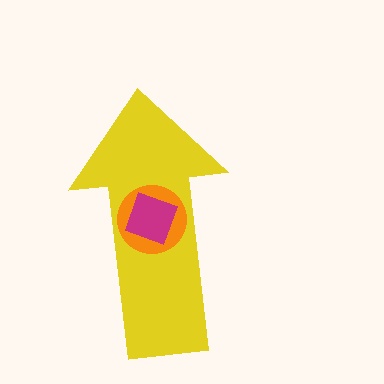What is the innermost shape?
The magenta square.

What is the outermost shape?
The yellow arrow.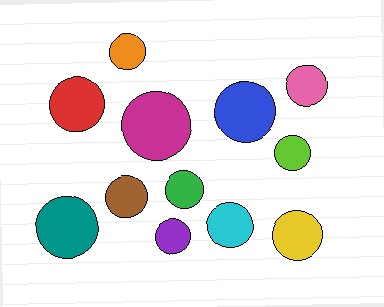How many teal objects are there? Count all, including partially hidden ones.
There is 1 teal object.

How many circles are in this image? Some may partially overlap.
There are 12 circles.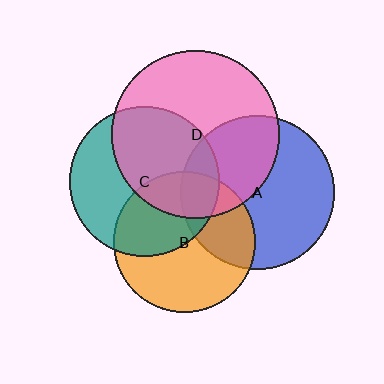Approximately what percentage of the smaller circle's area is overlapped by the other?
Approximately 50%.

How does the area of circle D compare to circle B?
Approximately 1.4 times.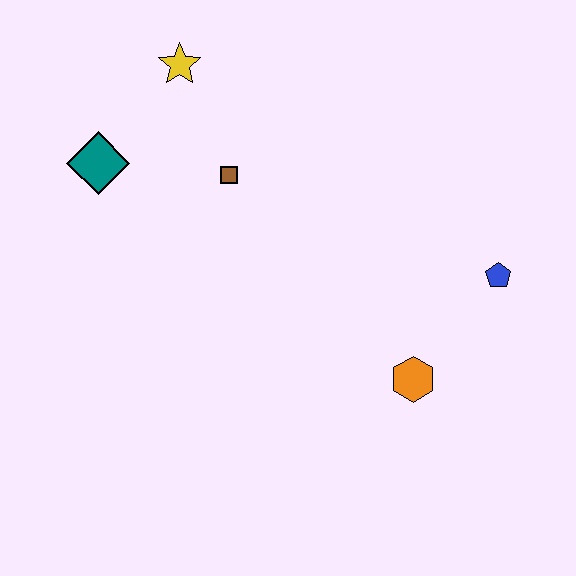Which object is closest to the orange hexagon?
The blue pentagon is closest to the orange hexagon.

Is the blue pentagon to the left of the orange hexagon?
No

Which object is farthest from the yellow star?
The orange hexagon is farthest from the yellow star.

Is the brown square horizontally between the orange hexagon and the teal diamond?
Yes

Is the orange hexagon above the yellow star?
No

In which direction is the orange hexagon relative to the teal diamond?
The orange hexagon is to the right of the teal diamond.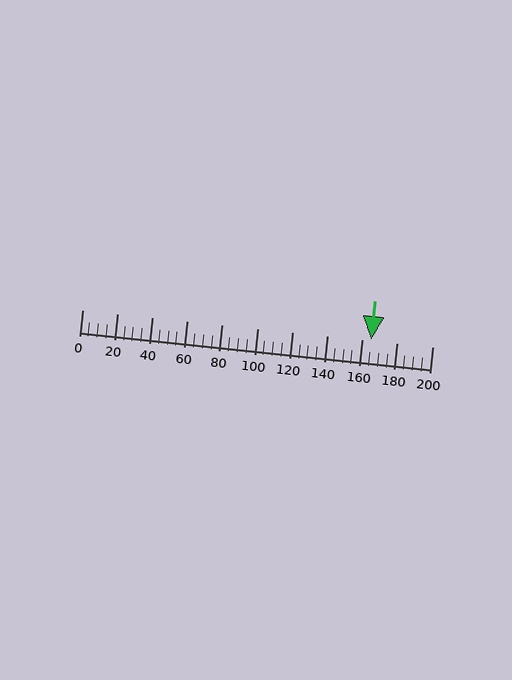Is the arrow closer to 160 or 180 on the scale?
The arrow is closer to 160.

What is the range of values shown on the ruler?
The ruler shows values from 0 to 200.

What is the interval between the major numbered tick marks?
The major tick marks are spaced 20 units apart.